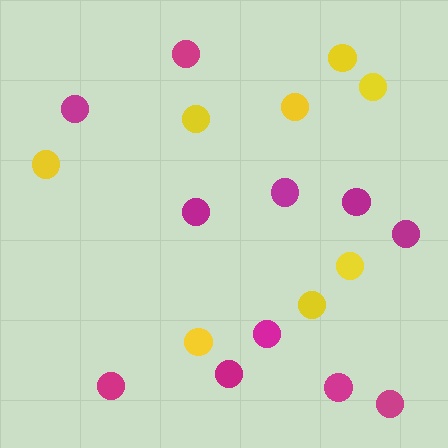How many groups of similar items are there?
There are 2 groups: one group of magenta circles (11) and one group of yellow circles (8).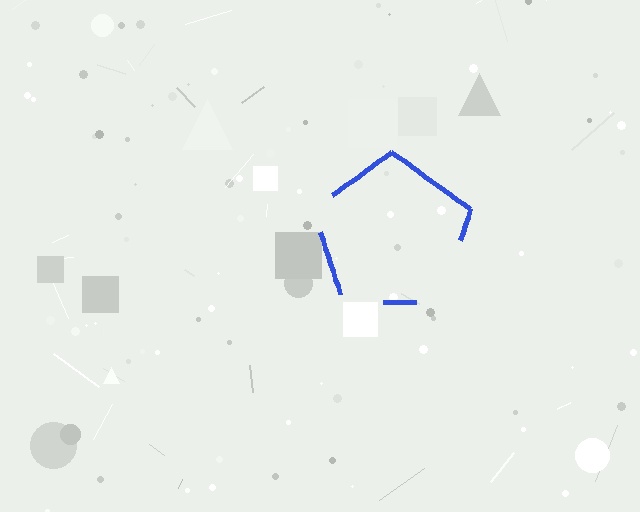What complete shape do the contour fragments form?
The contour fragments form a pentagon.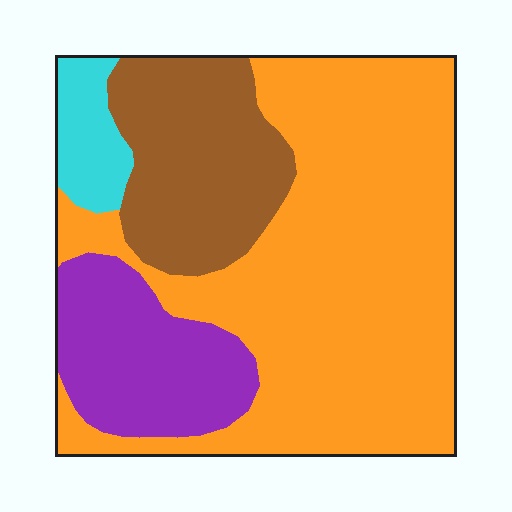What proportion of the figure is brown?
Brown covers 20% of the figure.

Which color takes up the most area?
Orange, at roughly 60%.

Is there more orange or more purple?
Orange.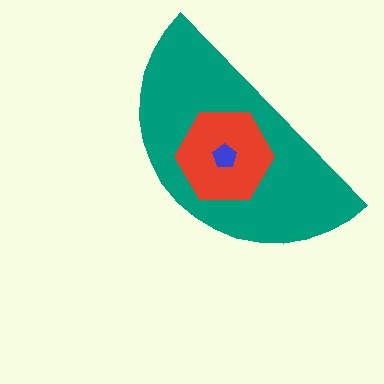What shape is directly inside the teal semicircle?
The red hexagon.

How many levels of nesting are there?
3.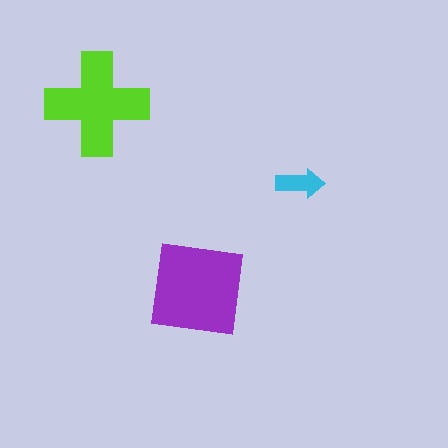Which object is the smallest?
The cyan arrow.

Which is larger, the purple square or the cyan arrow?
The purple square.